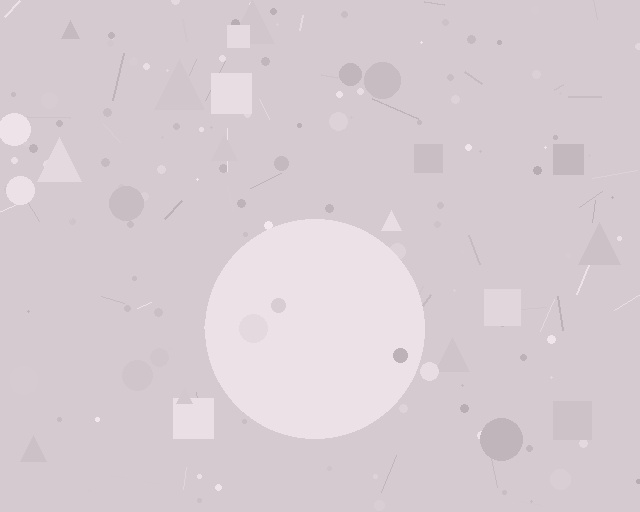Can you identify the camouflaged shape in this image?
The camouflaged shape is a circle.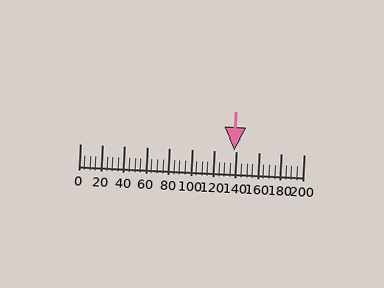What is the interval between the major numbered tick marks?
The major tick marks are spaced 20 units apart.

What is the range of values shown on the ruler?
The ruler shows values from 0 to 200.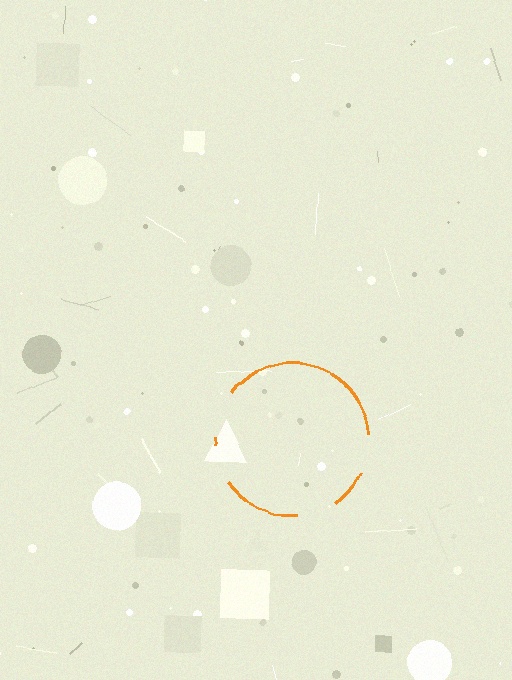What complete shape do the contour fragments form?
The contour fragments form a circle.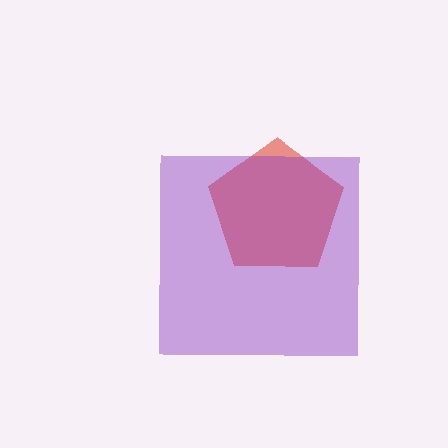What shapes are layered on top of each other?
The layered shapes are: a red pentagon, a purple square.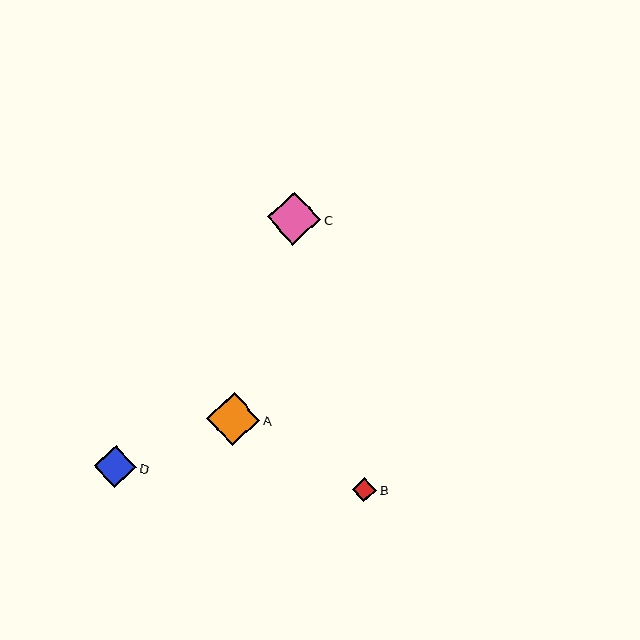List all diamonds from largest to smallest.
From largest to smallest: C, A, D, B.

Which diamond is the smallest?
Diamond B is the smallest with a size of approximately 24 pixels.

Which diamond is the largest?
Diamond C is the largest with a size of approximately 53 pixels.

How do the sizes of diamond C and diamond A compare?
Diamond C and diamond A are approximately the same size.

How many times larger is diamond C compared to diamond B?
Diamond C is approximately 2.2 times the size of diamond B.